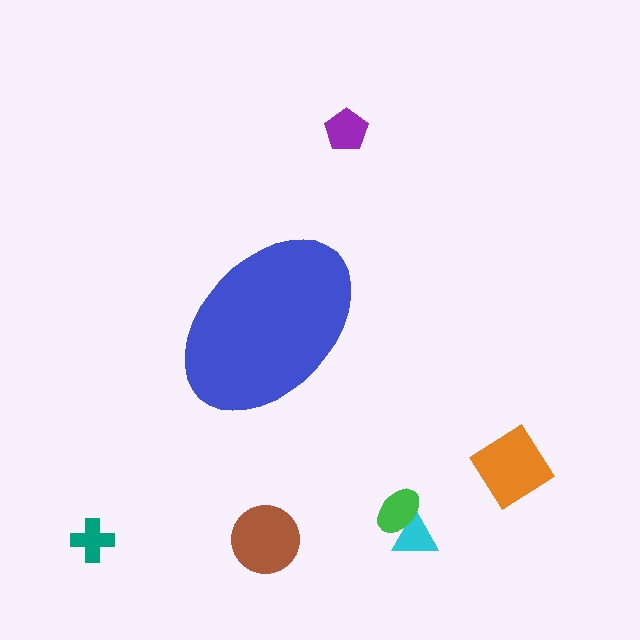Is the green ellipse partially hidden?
No, the green ellipse is fully visible.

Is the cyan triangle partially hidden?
No, the cyan triangle is fully visible.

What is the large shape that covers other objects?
A blue ellipse.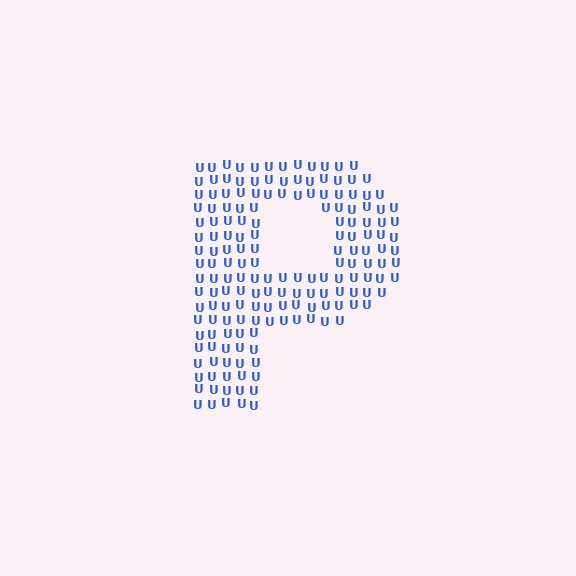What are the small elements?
The small elements are letter U's.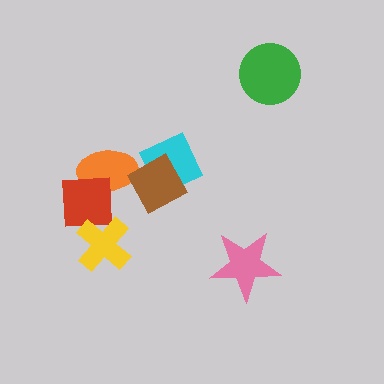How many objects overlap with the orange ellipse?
2 objects overlap with the orange ellipse.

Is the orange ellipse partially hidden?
Yes, it is partially covered by another shape.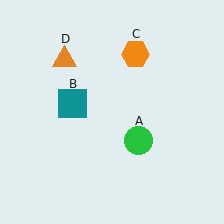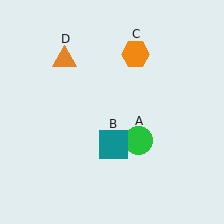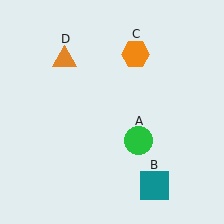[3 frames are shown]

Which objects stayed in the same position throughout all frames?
Green circle (object A) and orange hexagon (object C) and orange triangle (object D) remained stationary.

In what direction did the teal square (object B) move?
The teal square (object B) moved down and to the right.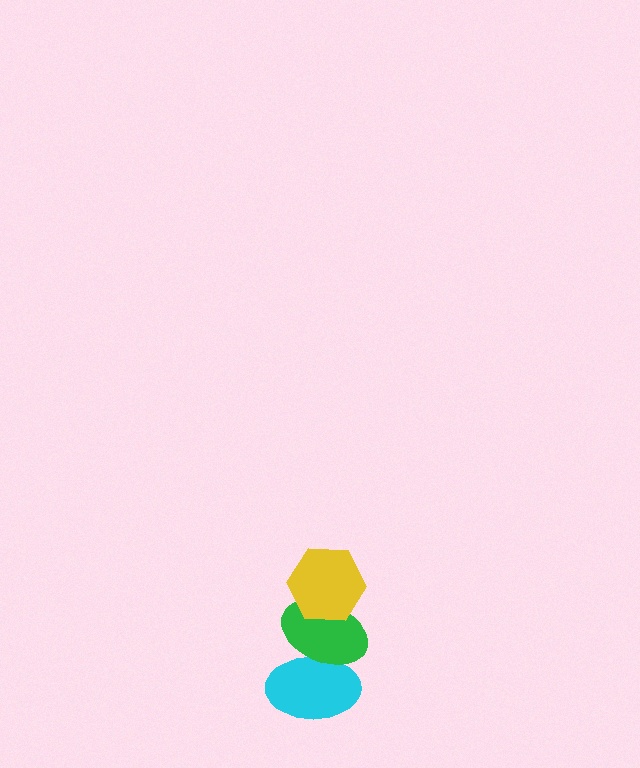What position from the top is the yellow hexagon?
The yellow hexagon is 1st from the top.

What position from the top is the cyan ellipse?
The cyan ellipse is 3rd from the top.